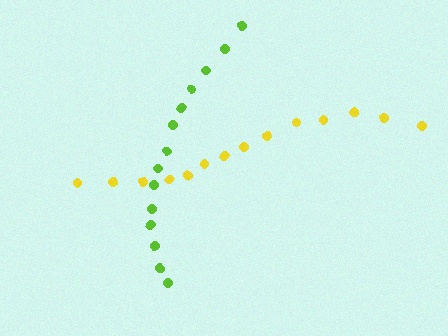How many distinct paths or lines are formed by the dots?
There are 2 distinct paths.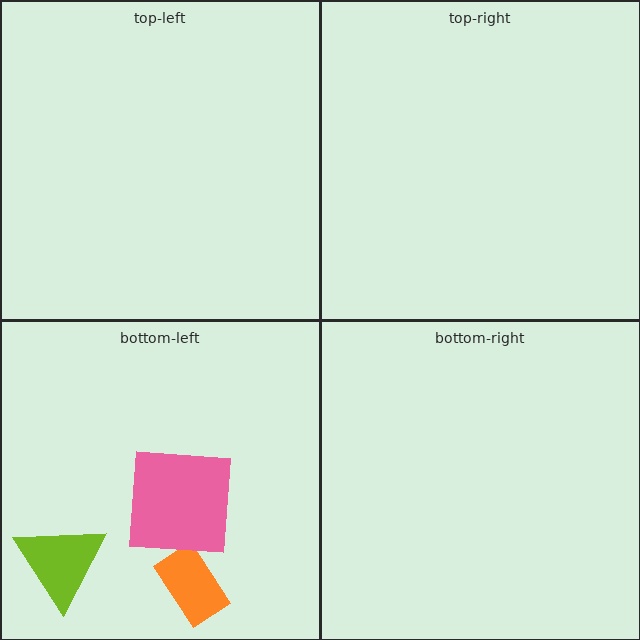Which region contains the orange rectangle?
The bottom-left region.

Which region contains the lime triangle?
The bottom-left region.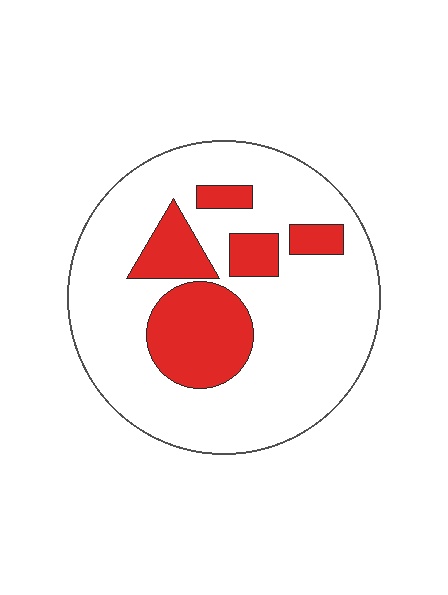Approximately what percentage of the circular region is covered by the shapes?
Approximately 25%.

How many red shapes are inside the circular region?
5.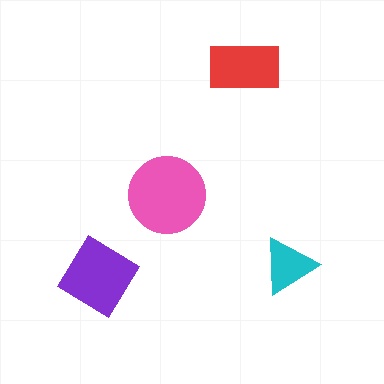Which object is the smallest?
The cyan triangle.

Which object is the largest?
The pink circle.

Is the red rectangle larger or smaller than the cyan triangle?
Larger.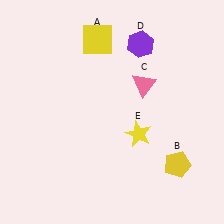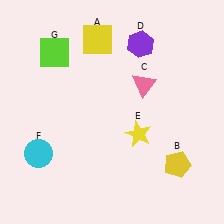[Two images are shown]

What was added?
A cyan circle (F), a lime square (G) were added in Image 2.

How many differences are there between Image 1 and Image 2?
There are 2 differences between the two images.